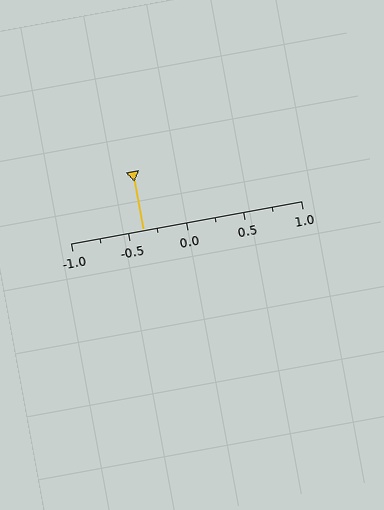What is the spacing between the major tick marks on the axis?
The major ticks are spaced 0.5 apart.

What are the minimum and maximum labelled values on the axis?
The axis runs from -1.0 to 1.0.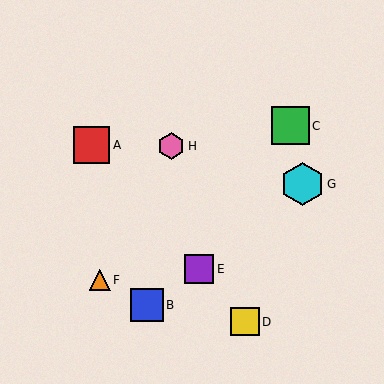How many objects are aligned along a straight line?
3 objects (A, D, E) are aligned along a straight line.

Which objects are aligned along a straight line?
Objects A, D, E are aligned along a straight line.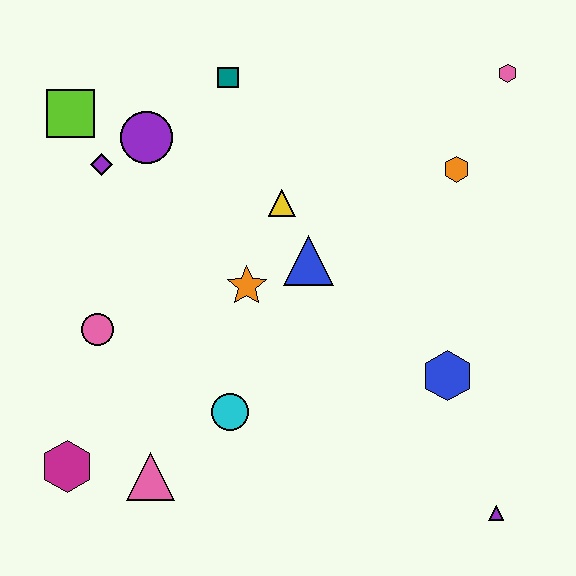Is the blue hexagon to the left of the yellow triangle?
No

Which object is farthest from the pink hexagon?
The magenta hexagon is farthest from the pink hexagon.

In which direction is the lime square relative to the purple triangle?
The lime square is to the left of the purple triangle.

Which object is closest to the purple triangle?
The blue hexagon is closest to the purple triangle.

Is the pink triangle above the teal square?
No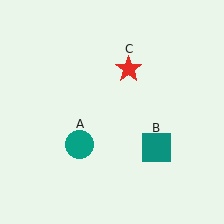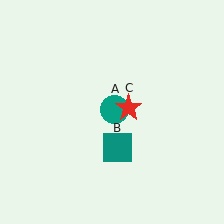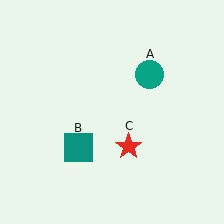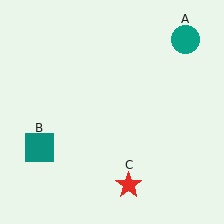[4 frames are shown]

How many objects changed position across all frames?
3 objects changed position: teal circle (object A), teal square (object B), red star (object C).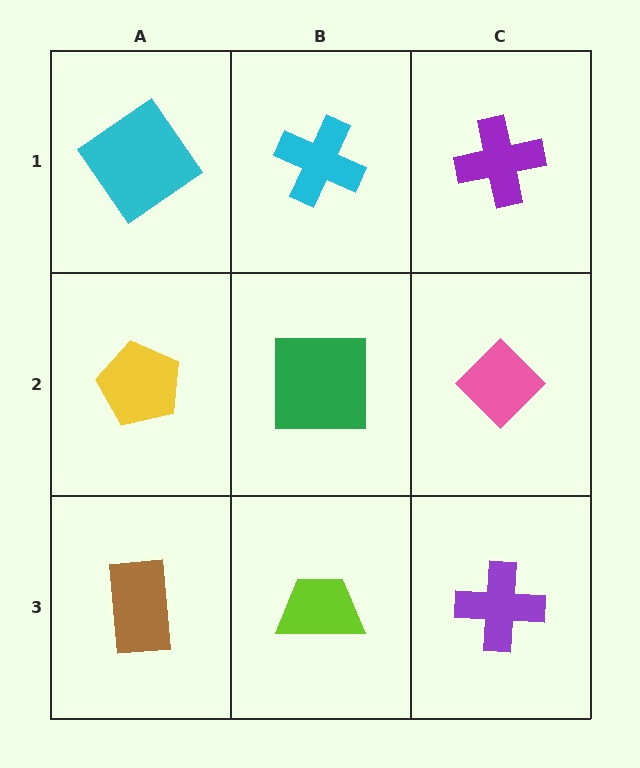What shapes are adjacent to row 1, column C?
A pink diamond (row 2, column C), a cyan cross (row 1, column B).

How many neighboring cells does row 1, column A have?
2.